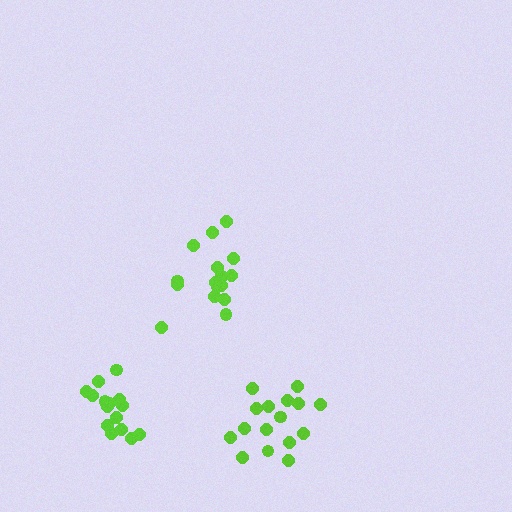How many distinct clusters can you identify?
There are 3 distinct clusters.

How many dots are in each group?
Group 1: 17 dots, Group 2: 16 dots, Group 3: 15 dots (48 total).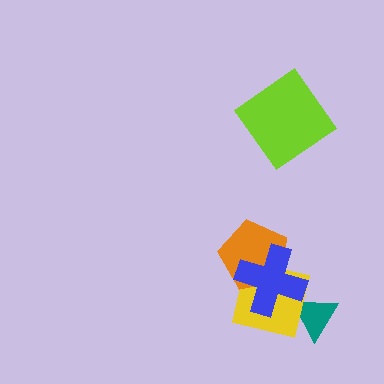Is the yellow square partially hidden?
Yes, it is partially covered by another shape.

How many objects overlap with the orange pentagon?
2 objects overlap with the orange pentagon.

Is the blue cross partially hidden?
No, no other shape covers it.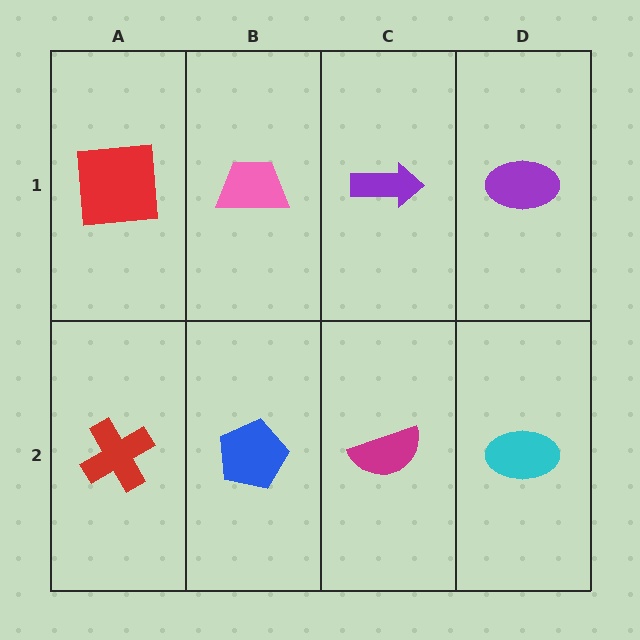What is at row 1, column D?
A purple ellipse.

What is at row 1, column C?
A purple arrow.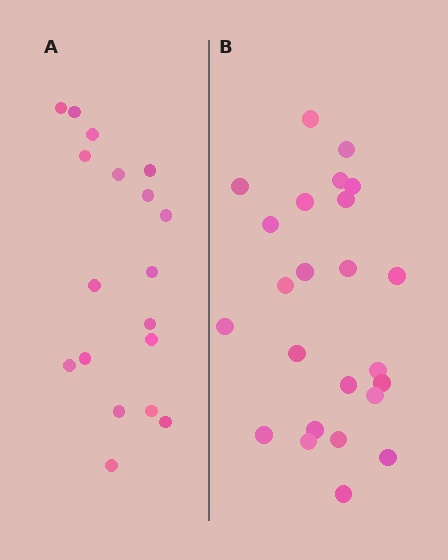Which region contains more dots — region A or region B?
Region B (the right region) has more dots.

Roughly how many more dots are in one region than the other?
Region B has about 6 more dots than region A.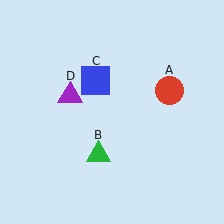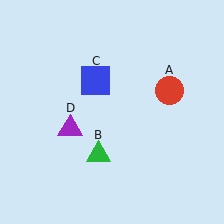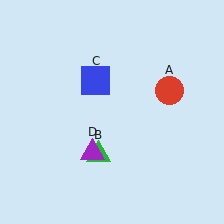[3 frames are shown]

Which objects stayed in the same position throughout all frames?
Red circle (object A) and green triangle (object B) and blue square (object C) remained stationary.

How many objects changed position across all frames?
1 object changed position: purple triangle (object D).